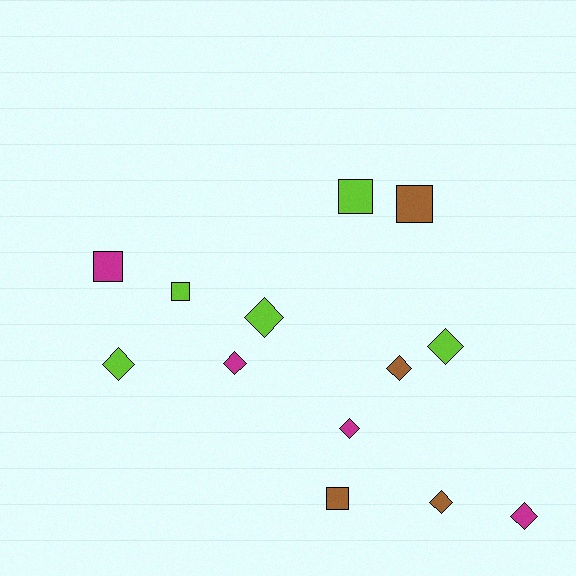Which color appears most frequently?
Lime, with 5 objects.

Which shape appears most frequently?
Diamond, with 8 objects.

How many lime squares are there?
There are 2 lime squares.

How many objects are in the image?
There are 13 objects.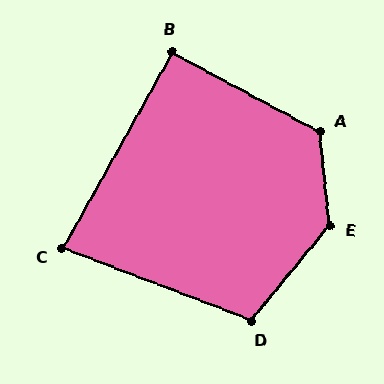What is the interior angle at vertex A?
Approximately 124 degrees (obtuse).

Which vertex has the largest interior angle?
E, at approximately 135 degrees.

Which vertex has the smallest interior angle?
C, at approximately 82 degrees.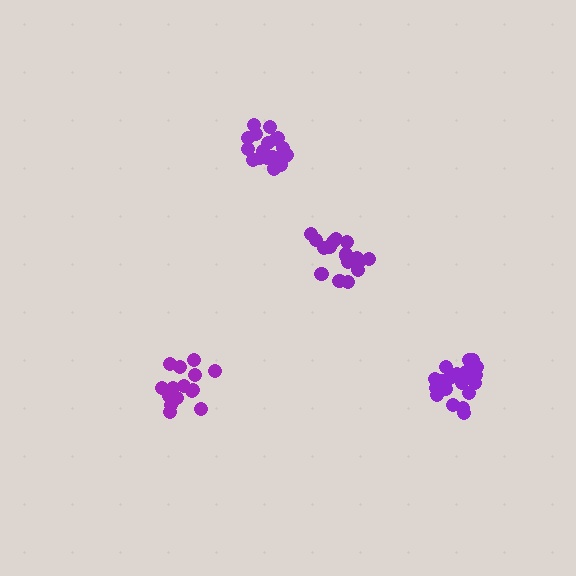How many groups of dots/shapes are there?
There are 4 groups.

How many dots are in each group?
Group 1: 20 dots, Group 2: 15 dots, Group 3: 17 dots, Group 4: 21 dots (73 total).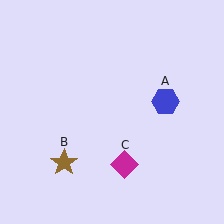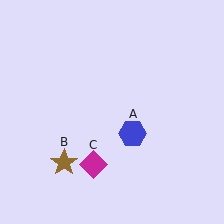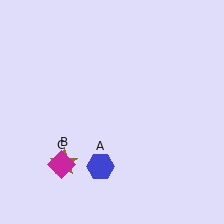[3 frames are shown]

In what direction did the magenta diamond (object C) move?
The magenta diamond (object C) moved left.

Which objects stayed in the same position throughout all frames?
Brown star (object B) remained stationary.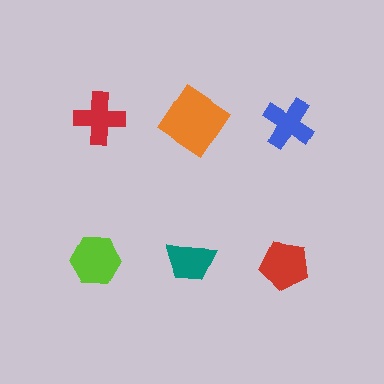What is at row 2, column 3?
A red pentagon.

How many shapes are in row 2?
3 shapes.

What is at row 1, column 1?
A red cross.